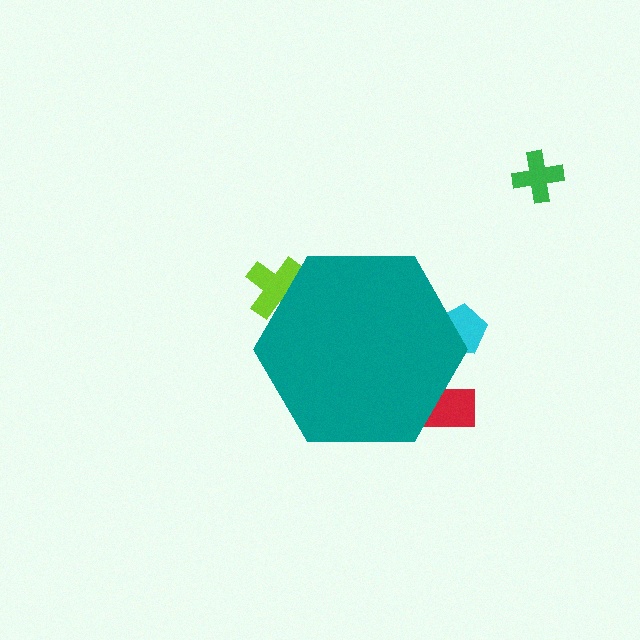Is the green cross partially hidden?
No, the green cross is fully visible.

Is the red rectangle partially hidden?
Yes, the red rectangle is partially hidden behind the teal hexagon.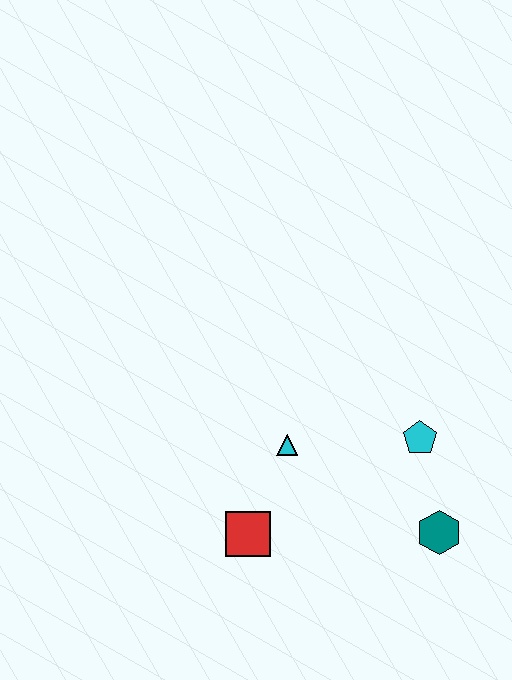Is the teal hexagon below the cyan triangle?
Yes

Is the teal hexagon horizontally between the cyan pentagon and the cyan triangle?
No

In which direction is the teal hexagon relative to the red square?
The teal hexagon is to the right of the red square.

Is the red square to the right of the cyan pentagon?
No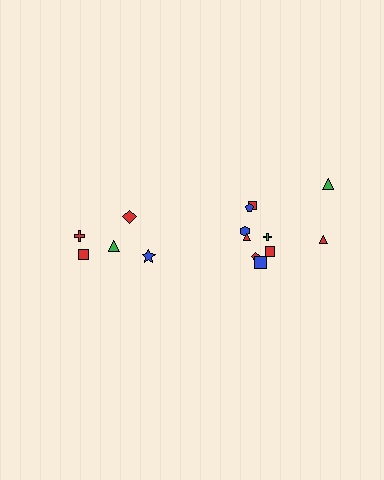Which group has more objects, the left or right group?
The right group.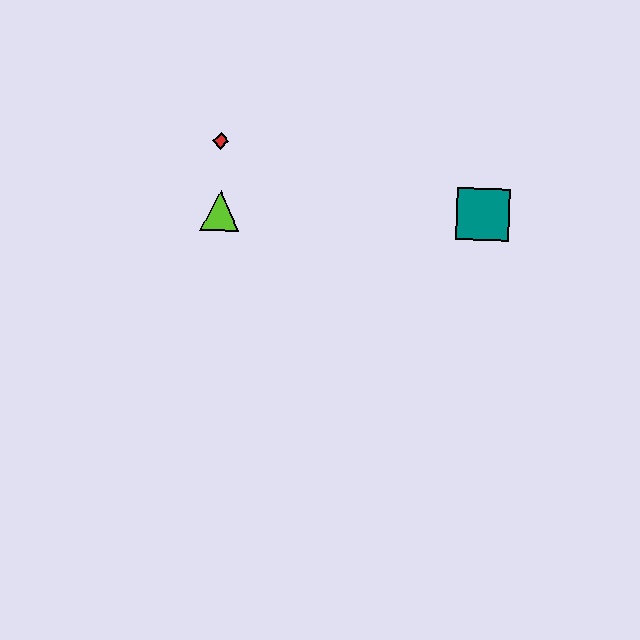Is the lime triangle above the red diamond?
No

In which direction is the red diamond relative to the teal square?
The red diamond is to the left of the teal square.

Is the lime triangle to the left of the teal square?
Yes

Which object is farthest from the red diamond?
The teal square is farthest from the red diamond.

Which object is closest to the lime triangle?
The red diamond is closest to the lime triangle.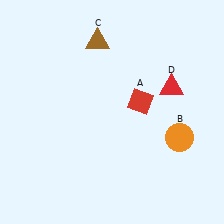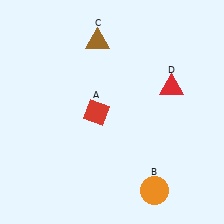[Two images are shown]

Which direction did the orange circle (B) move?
The orange circle (B) moved down.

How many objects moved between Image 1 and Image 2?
2 objects moved between the two images.